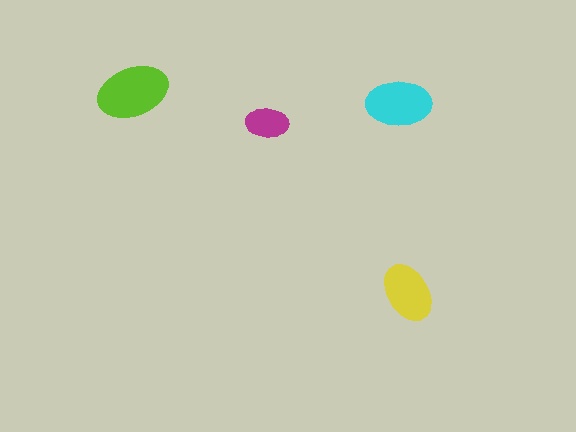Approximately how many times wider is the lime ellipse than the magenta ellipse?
About 1.5 times wider.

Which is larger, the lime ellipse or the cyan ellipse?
The lime one.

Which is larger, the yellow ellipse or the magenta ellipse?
The yellow one.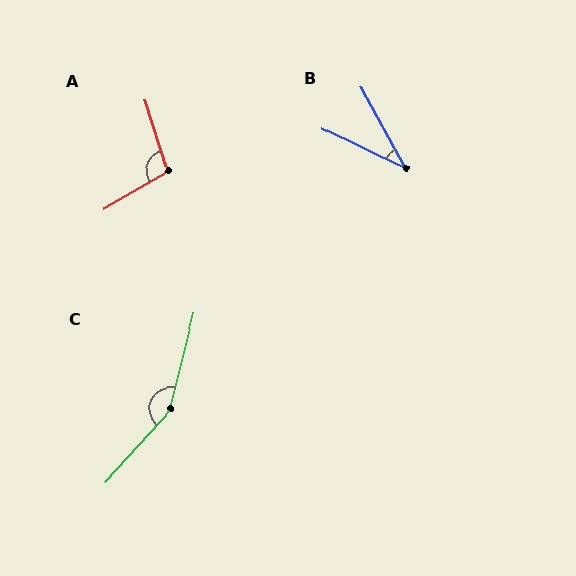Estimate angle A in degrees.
Approximately 103 degrees.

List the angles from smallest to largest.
B (35°), A (103°), C (152°).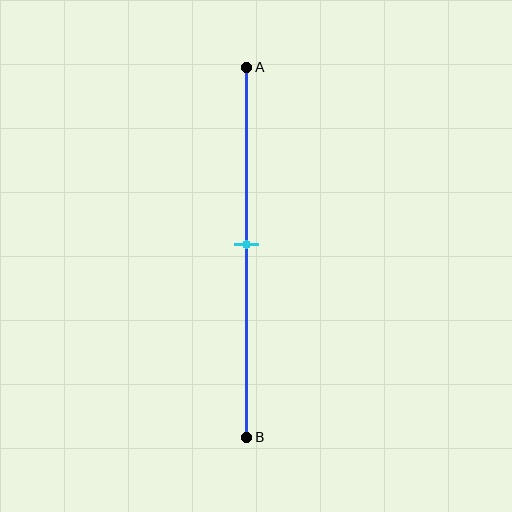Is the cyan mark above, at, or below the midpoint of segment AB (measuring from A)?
The cyan mark is approximately at the midpoint of segment AB.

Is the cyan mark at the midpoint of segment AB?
Yes, the mark is approximately at the midpoint.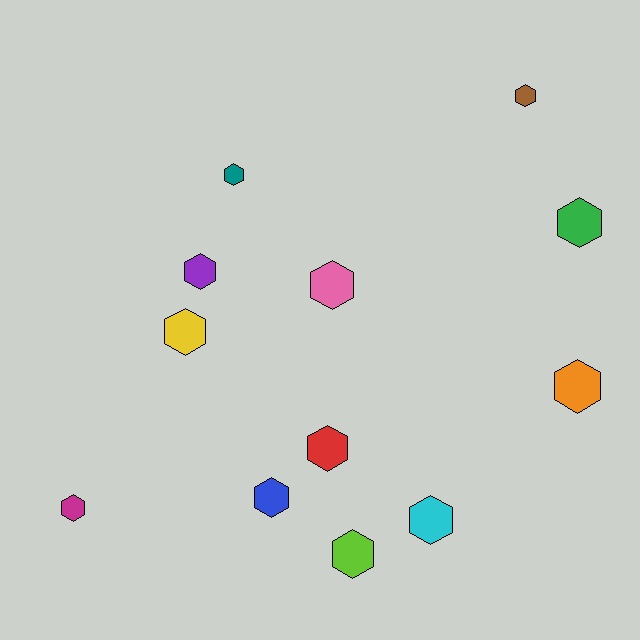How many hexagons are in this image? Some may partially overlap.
There are 12 hexagons.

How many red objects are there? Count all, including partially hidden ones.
There is 1 red object.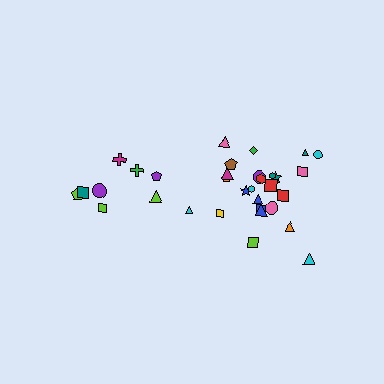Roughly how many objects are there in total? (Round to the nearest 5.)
Roughly 35 objects in total.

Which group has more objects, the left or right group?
The right group.